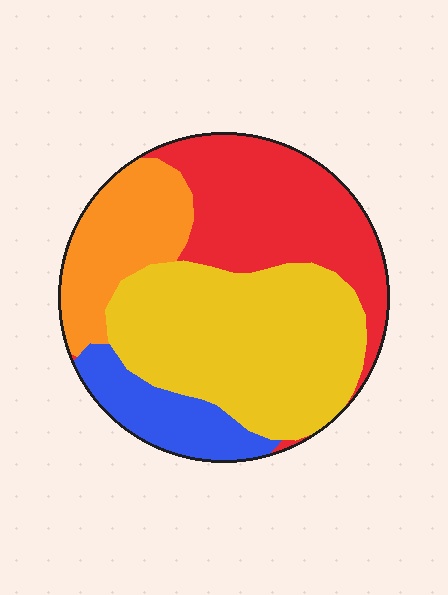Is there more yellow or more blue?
Yellow.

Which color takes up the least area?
Blue, at roughly 10%.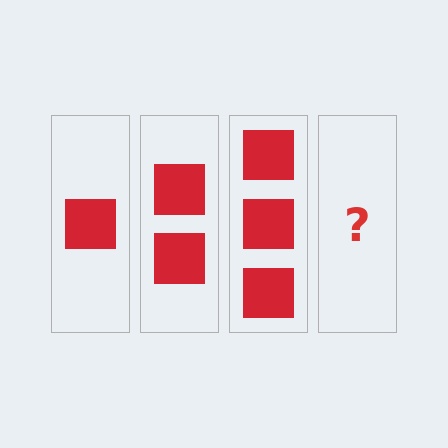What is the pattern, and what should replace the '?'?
The pattern is that each step adds one more square. The '?' should be 4 squares.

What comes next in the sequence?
The next element should be 4 squares.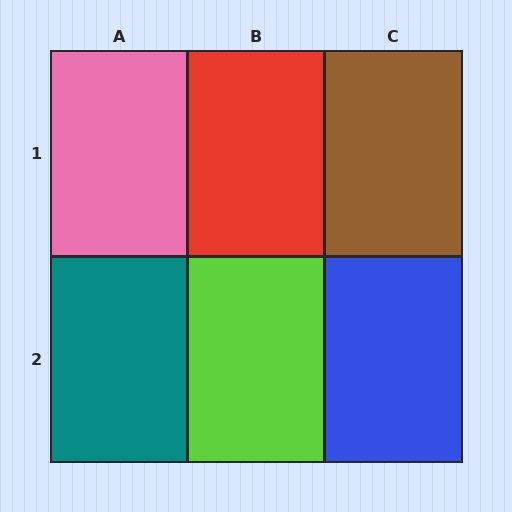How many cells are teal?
1 cell is teal.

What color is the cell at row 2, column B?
Lime.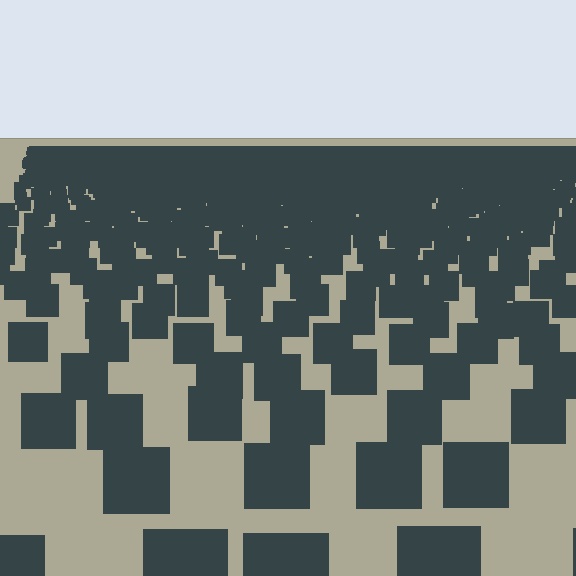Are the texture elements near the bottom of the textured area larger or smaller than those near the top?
Larger. Near the bottom, elements are closer to the viewer and appear at a bigger on-screen size.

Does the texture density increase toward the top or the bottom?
Density increases toward the top.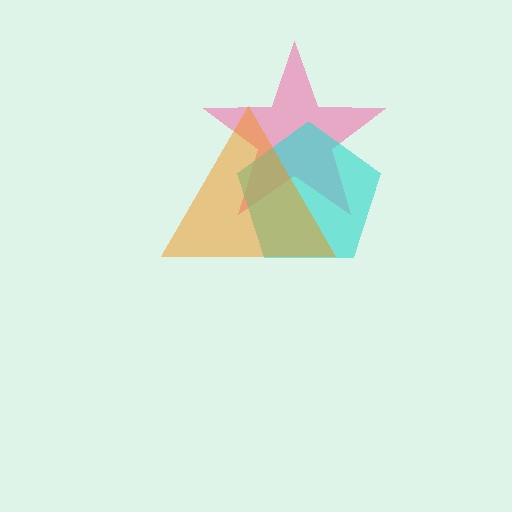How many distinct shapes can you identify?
There are 3 distinct shapes: a pink star, a cyan pentagon, an orange triangle.